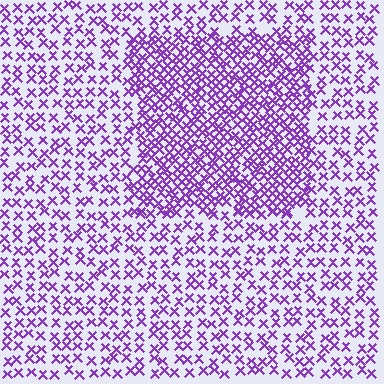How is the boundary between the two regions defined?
The boundary is defined by a change in element density (approximately 2.0x ratio). All elements are the same color, size, and shape.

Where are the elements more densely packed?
The elements are more densely packed inside the rectangle boundary.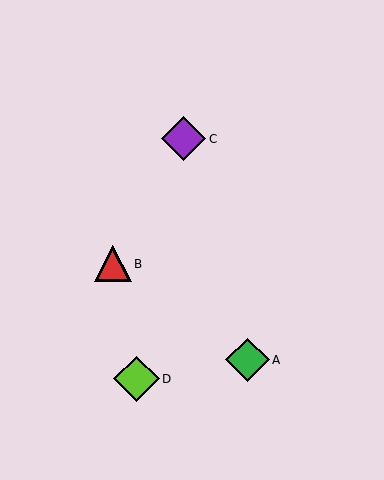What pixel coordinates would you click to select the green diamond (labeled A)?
Click at (247, 360) to select the green diamond A.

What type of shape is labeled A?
Shape A is a green diamond.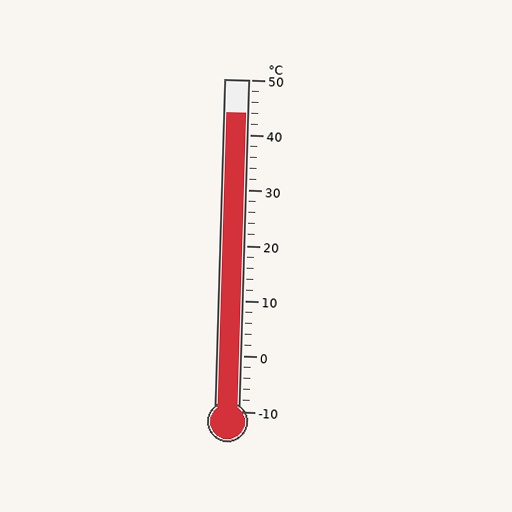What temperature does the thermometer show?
The thermometer shows approximately 44°C.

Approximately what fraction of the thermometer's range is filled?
The thermometer is filled to approximately 90% of its range.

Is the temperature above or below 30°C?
The temperature is above 30°C.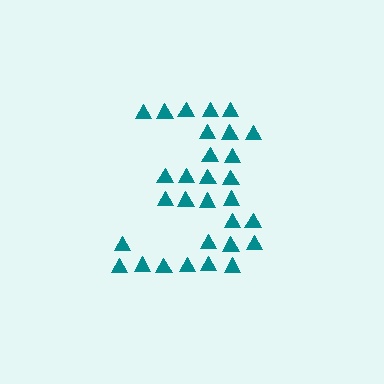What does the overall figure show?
The overall figure shows the digit 3.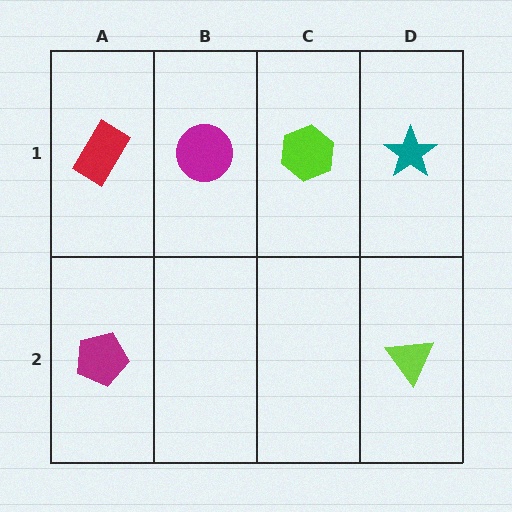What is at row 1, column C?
A lime hexagon.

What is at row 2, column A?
A magenta pentagon.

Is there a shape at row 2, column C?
No, that cell is empty.